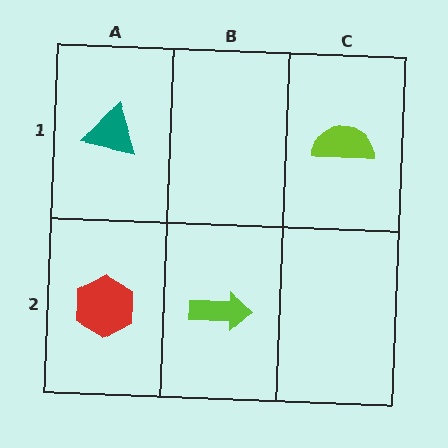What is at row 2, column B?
A lime arrow.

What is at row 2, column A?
A red hexagon.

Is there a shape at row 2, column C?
No, that cell is empty.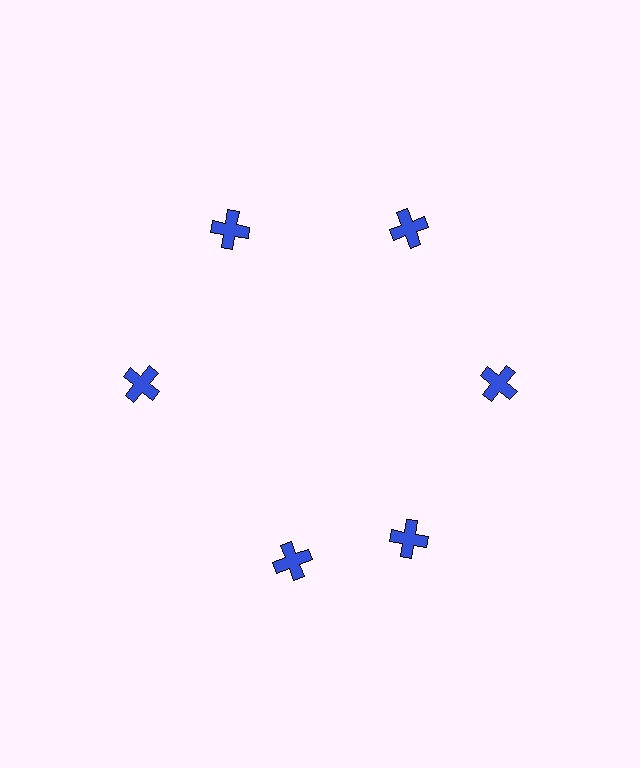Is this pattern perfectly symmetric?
No. The 6 blue crosses are arranged in a ring, but one element near the 7 o'clock position is rotated out of alignment along the ring, breaking the 6-fold rotational symmetry.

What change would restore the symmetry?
The symmetry would be restored by rotating it back into even spacing with its neighbors so that all 6 crosses sit at equal angles and equal distance from the center.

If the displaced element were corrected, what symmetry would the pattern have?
It would have 6-fold rotational symmetry — the pattern would map onto itself every 60 degrees.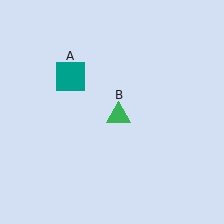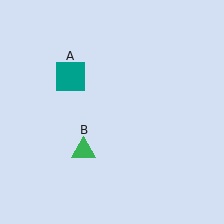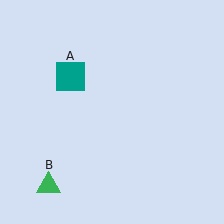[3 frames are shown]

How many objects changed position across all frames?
1 object changed position: green triangle (object B).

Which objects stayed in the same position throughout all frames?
Teal square (object A) remained stationary.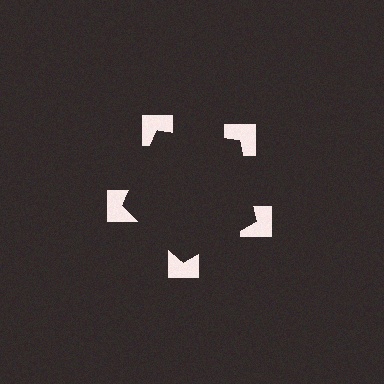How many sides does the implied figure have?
5 sides.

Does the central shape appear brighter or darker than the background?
It typically appears slightly darker than the background, even though no actual brightness change is drawn.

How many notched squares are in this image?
There are 5 — one at each vertex of the illusory pentagon.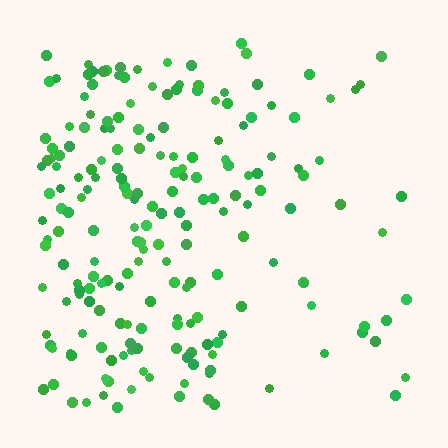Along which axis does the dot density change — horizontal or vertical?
Horizontal.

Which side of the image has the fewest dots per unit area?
The right.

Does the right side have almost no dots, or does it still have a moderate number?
Still a moderate number, just noticeably fewer than the left.